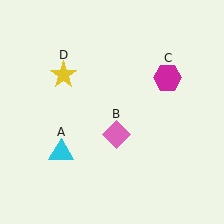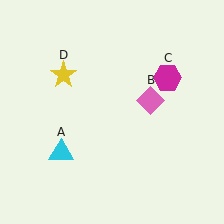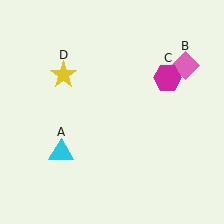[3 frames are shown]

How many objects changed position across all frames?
1 object changed position: pink diamond (object B).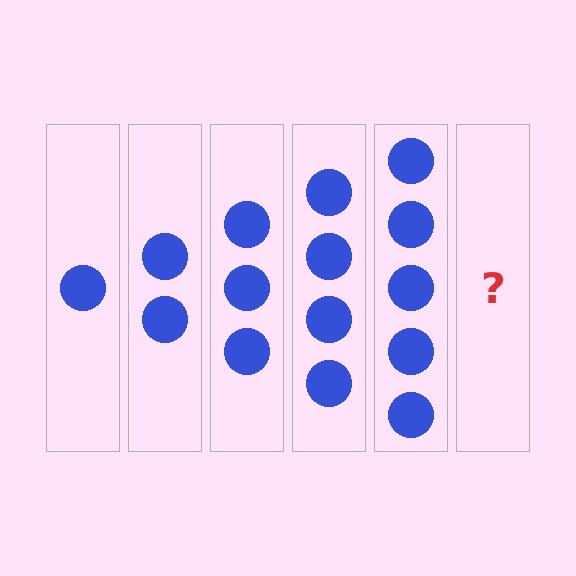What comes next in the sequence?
The next element should be 6 circles.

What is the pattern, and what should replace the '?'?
The pattern is that each step adds one more circle. The '?' should be 6 circles.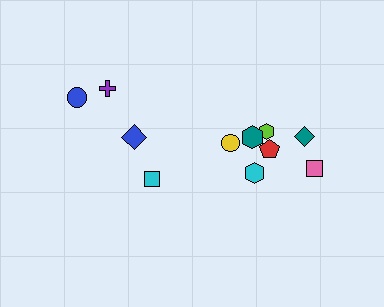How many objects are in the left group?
There are 4 objects.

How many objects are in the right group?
There are 7 objects.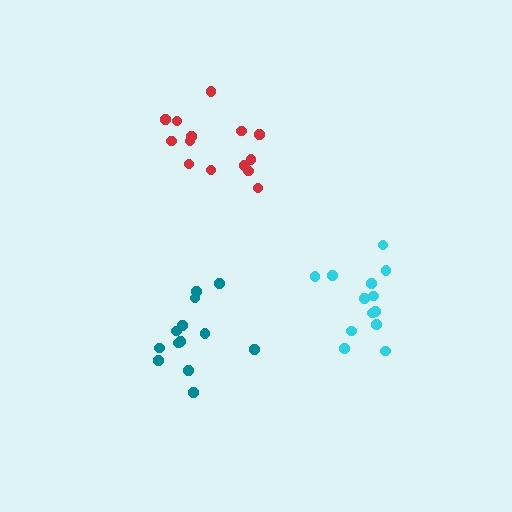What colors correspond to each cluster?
The clusters are colored: teal, cyan, red.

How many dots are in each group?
Group 1: 13 dots, Group 2: 13 dots, Group 3: 14 dots (40 total).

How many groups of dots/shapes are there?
There are 3 groups.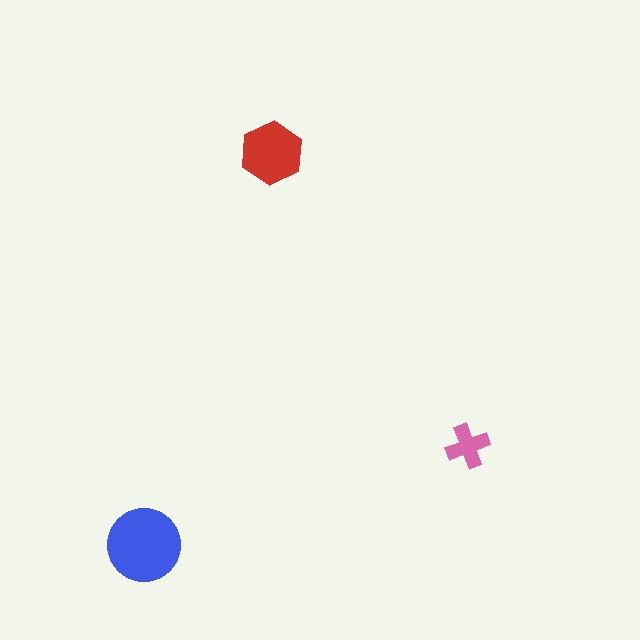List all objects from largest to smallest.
The blue circle, the red hexagon, the pink cross.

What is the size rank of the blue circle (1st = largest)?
1st.